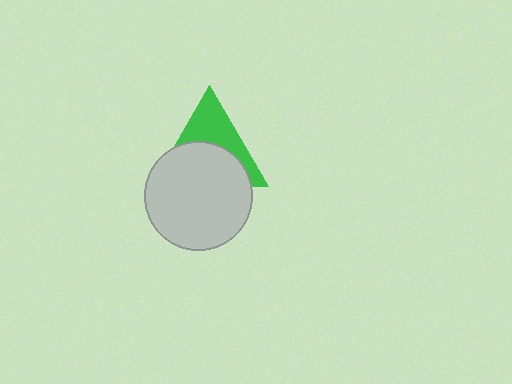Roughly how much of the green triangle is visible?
A small part of it is visible (roughly 44%).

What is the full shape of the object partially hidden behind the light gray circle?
The partially hidden object is a green triangle.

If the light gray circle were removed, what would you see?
You would see the complete green triangle.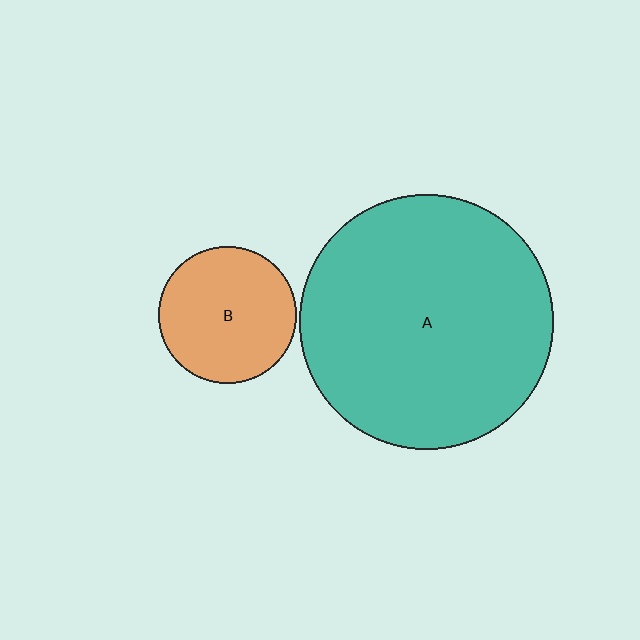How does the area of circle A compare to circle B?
Approximately 3.4 times.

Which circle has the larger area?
Circle A (teal).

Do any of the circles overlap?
No, none of the circles overlap.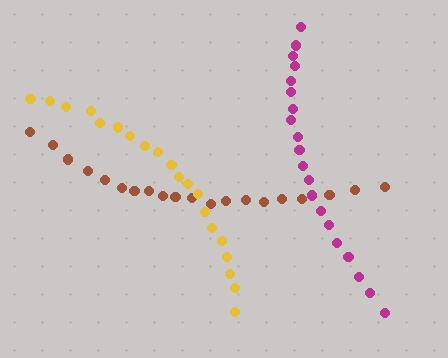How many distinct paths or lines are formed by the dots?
There are 3 distinct paths.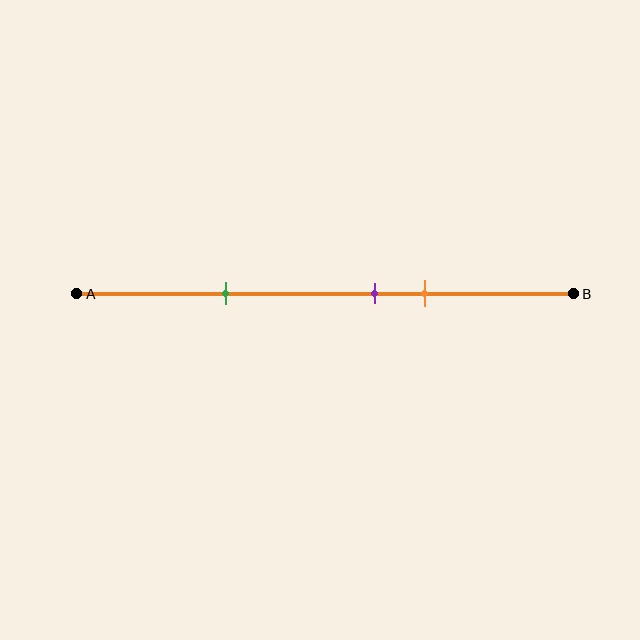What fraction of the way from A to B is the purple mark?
The purple mark is approximately 60% (0.6) of the way from A to B.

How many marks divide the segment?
There are 3 marks dividing the segment.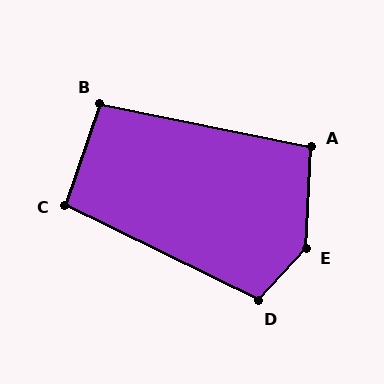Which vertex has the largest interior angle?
E, at approximately 140 degrees.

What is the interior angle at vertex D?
Approximately 106 degrees (obtuse).